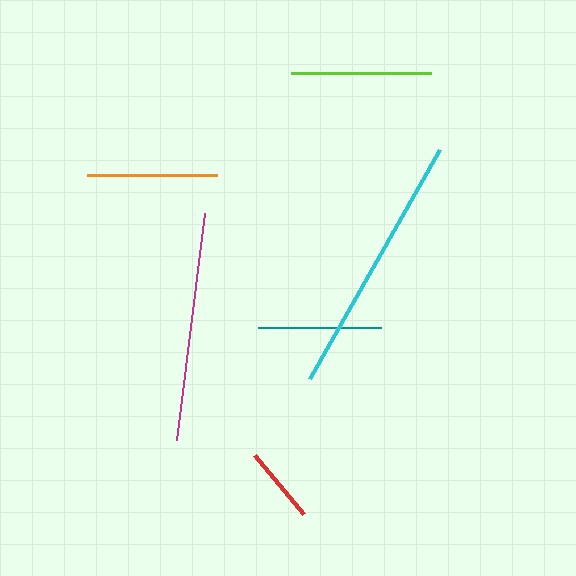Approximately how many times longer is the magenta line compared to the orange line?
The magenta line is approximately 1.8 times the length of the orange line.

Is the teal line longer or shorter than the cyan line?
The cyan line is longer than the teal line.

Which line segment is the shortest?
The red line is the shortest at approximately 77 pixels.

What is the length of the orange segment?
The orange segment is approximately 129 pixels long.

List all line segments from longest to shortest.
From longest to shortest: cyan, magenta, lime, orange, teal, red.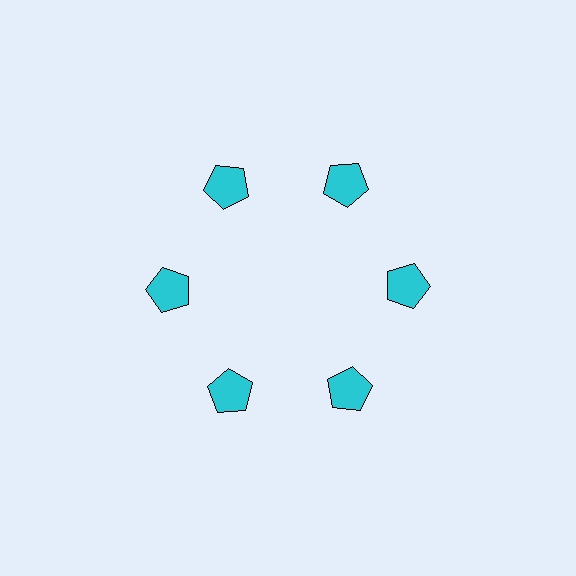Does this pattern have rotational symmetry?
Yes, this pattern has 6-fold rotational symmetry. It looks the same after rotating 60 degrees around the center.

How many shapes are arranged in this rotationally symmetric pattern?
There are 6 shapes, arranged in 6 groups of 1.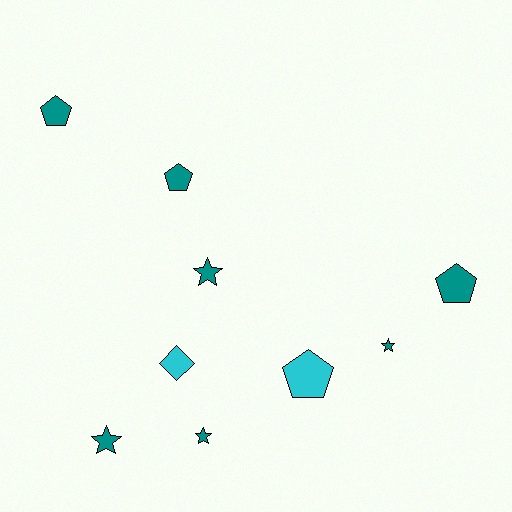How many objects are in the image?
There are 9 objects.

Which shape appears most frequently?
Star, with 4 objects.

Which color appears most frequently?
Teal, with 7 objects.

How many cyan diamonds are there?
There is 1 cyan diamond.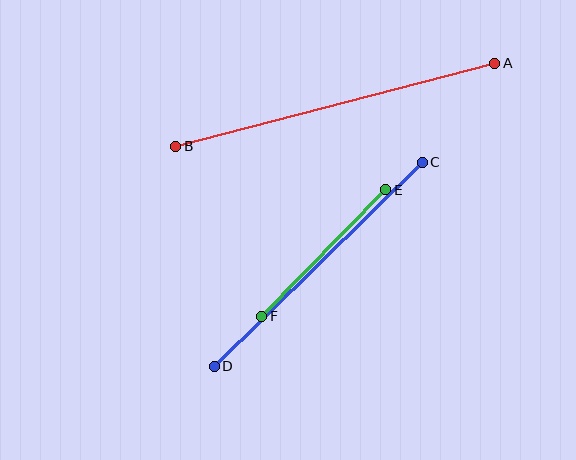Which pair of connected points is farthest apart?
Points A and B are farthest apart.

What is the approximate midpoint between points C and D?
The midpoint is at approximately (318, 264) pixels.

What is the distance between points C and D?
The distance is approximately 292 pixels.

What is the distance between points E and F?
The distance is approximately 177 pixels.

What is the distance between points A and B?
The distance is approximately 330 pixels.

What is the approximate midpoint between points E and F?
The midpoint is at approximately (324, 253) pixels.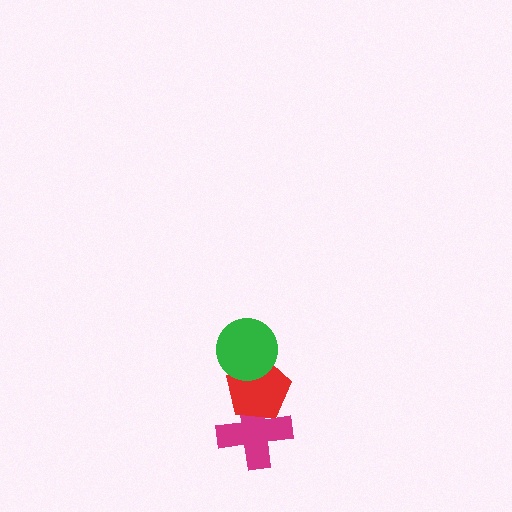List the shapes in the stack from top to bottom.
From top to bottom: the green circle, the red pentagon, the magenta cross.